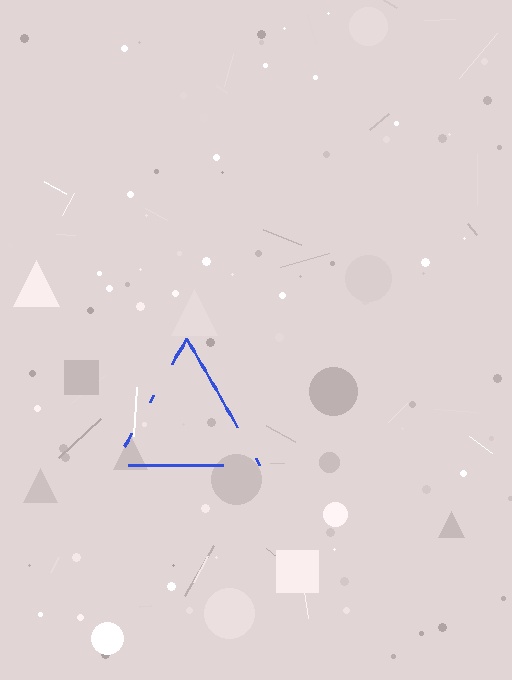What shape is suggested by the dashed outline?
The dashed outline suggests a triangle.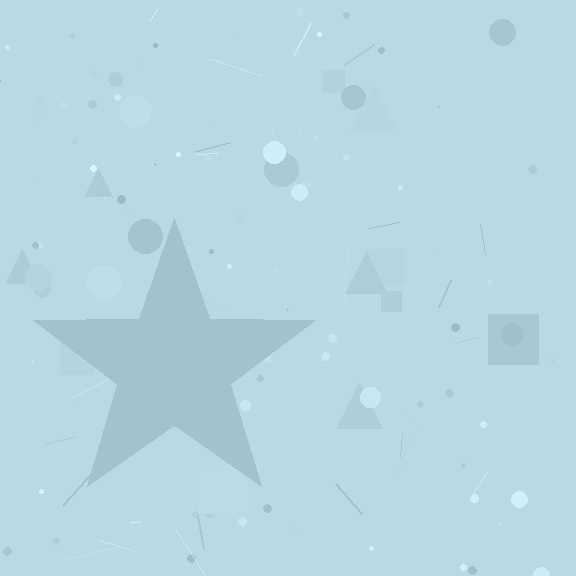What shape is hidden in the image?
A star is hidden in the image.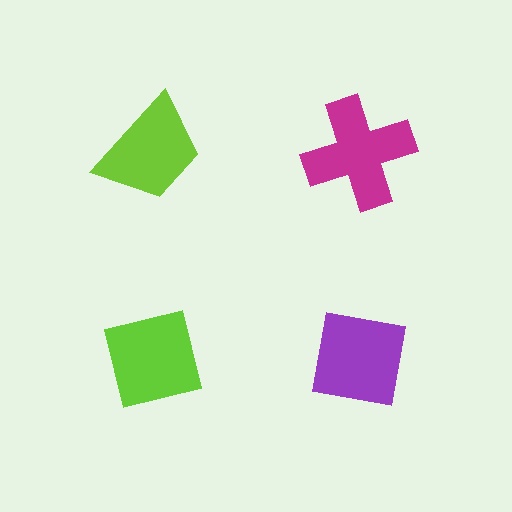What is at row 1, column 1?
A lime trapezoid.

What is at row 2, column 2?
A purple square.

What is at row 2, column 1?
A lime square.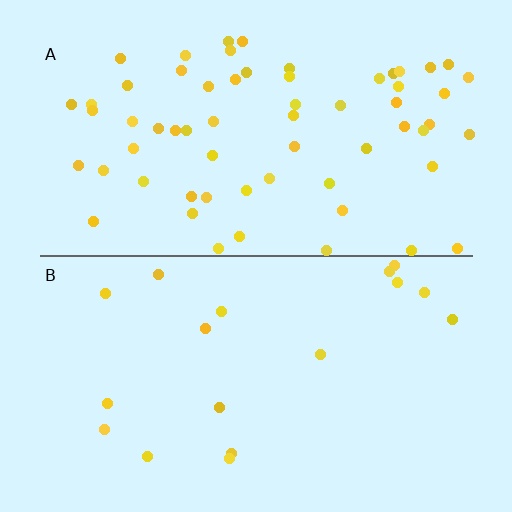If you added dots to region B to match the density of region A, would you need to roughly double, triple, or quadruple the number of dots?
Approximately quadruple.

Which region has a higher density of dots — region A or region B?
A (the top).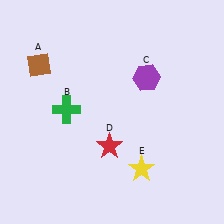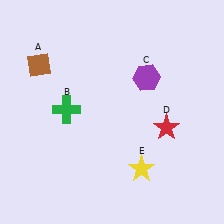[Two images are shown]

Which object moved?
The red star (D) moved right.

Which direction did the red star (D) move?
The red star (D) moved right.